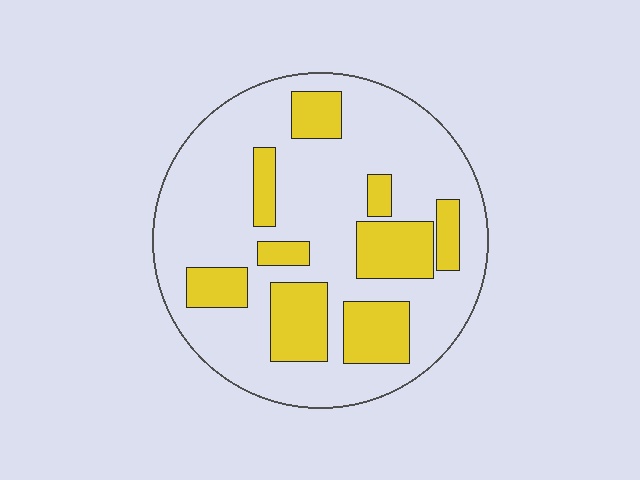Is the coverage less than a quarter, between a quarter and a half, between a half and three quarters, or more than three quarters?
Between a quarter and a half.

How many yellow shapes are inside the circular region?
9.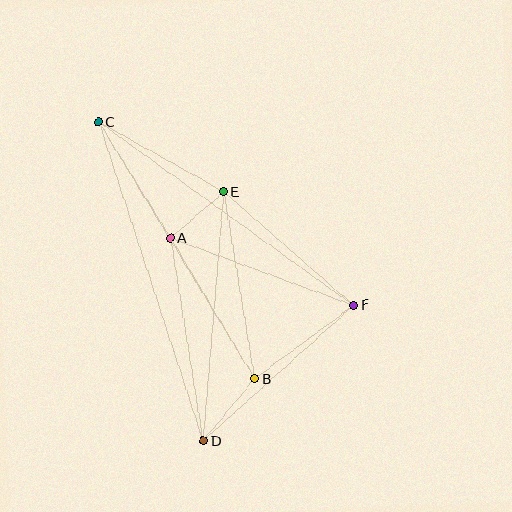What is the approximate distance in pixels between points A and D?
The distance between A and D is approximately 205 pixels.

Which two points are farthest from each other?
Points C and D are farthest from each other.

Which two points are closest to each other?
Points A and E are closest to each other.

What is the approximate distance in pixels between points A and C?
The distance between A and C is approximately 136 pixels.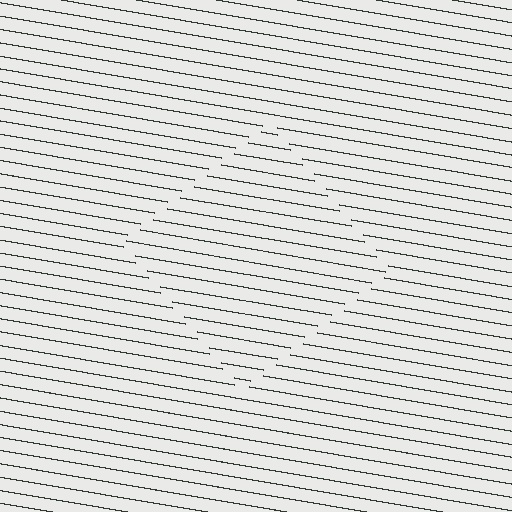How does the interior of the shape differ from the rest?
The interior of the shape contains the same grating, shifted by half a period — the contour is defined by the phase discontinuity where line-ends from the inner and outer gratings abut.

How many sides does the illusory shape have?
4 sides — the line-ends trace a square.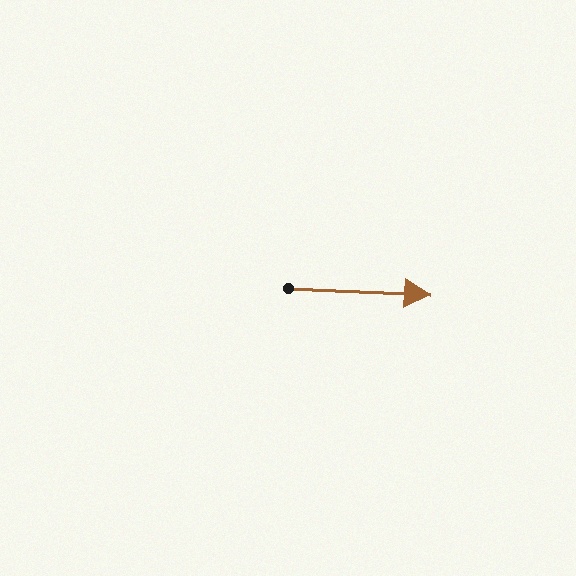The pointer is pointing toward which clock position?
Roughly 3 o'clock.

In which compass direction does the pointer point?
East.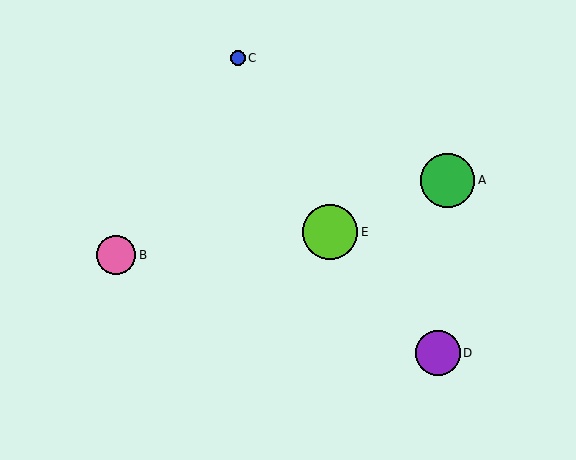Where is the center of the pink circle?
The center of the pink circle is at (116, 255).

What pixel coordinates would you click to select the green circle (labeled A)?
Click at (448, 180) to select the green circle A.